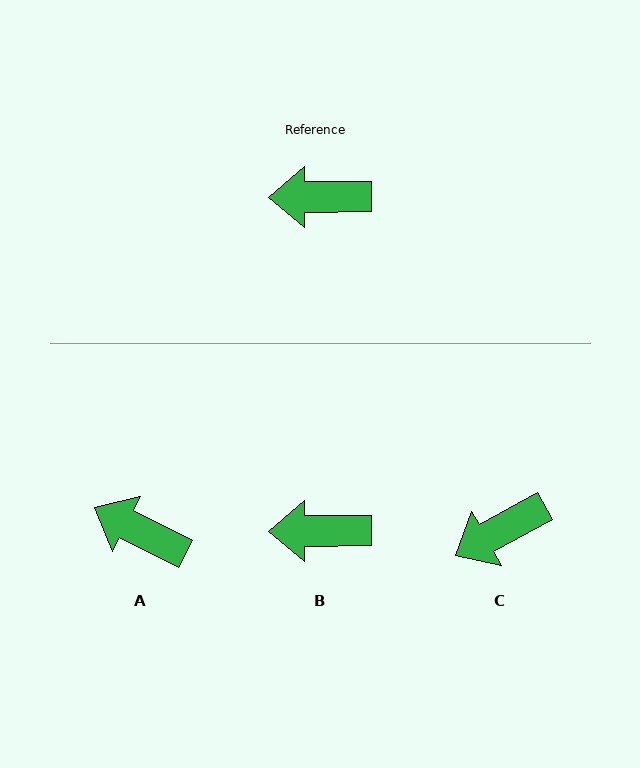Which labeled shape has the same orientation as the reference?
B.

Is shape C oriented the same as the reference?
No, it is off by about 28 degrees.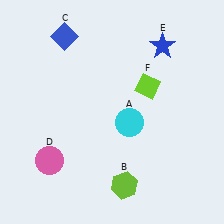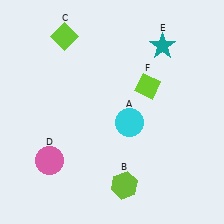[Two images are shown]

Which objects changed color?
C changed from blue to lime. E changed from blue to teal.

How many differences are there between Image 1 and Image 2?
There are 2 differences between the two images.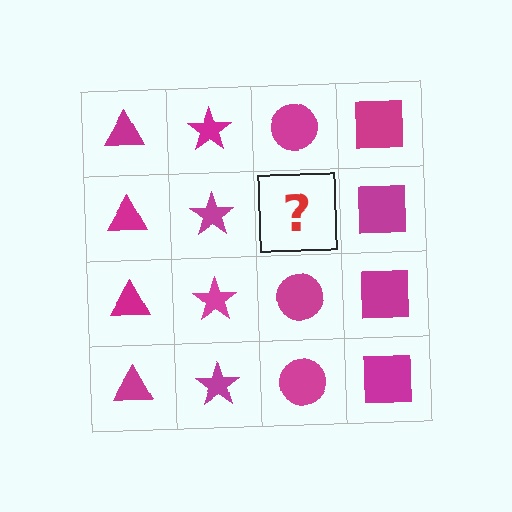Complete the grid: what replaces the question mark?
The question mark should be replaced with a magenta circle.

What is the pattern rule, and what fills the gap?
The rule is that each column has a consistent shape. The gap should be filled with a magenta circle.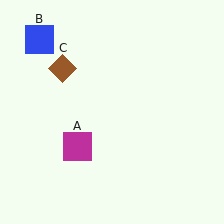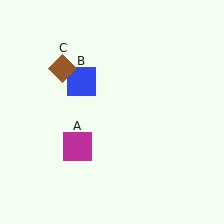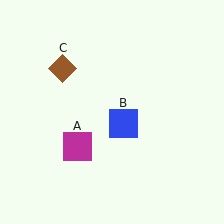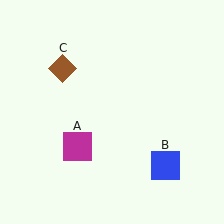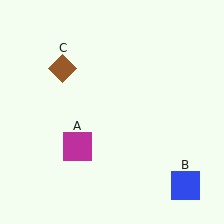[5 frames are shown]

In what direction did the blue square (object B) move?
The blue square (object B) moved down and to the right.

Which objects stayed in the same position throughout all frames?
Magenta square (object A) and brown diamond (object C) remained stationary.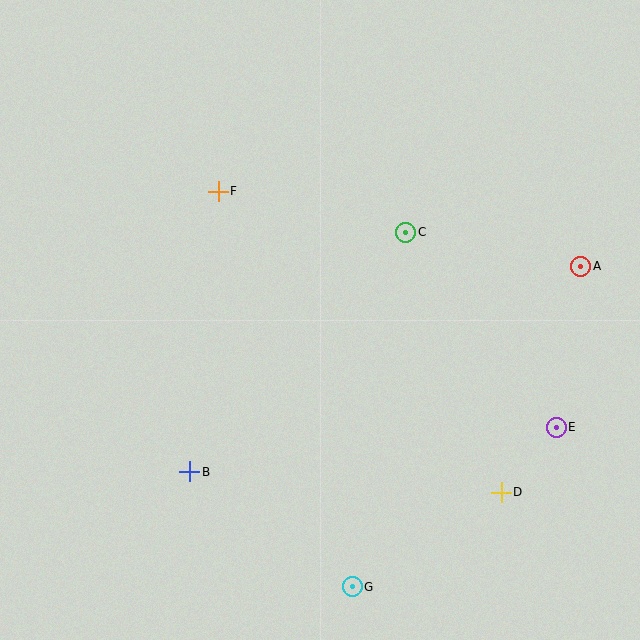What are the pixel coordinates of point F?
Point F is at (218, 191).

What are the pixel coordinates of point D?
Point D is at (501, 492).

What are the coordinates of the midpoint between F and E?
The midpoint between F and E is at (387, 309).